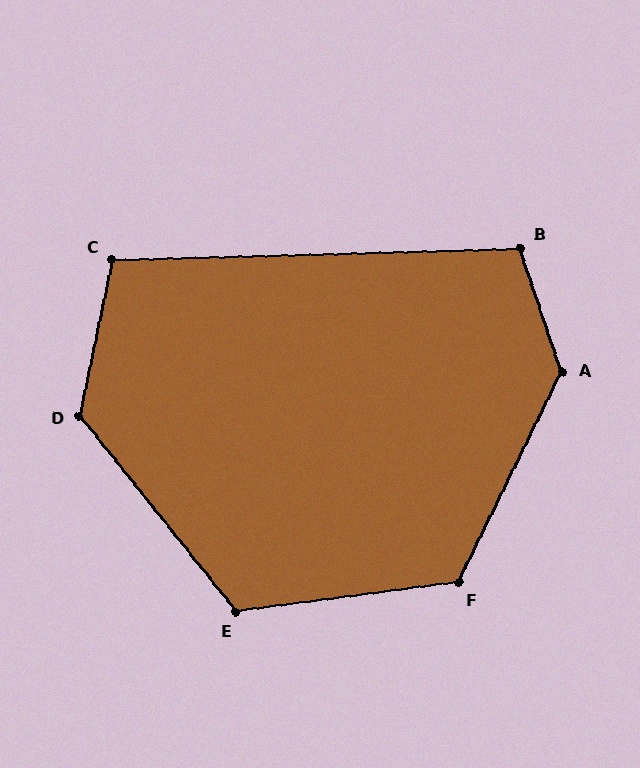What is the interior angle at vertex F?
Approximately 123 degrees (obtuse).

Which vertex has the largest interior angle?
A, at approximately 135 degrees.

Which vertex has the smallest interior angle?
C, at approximately 103 degrees.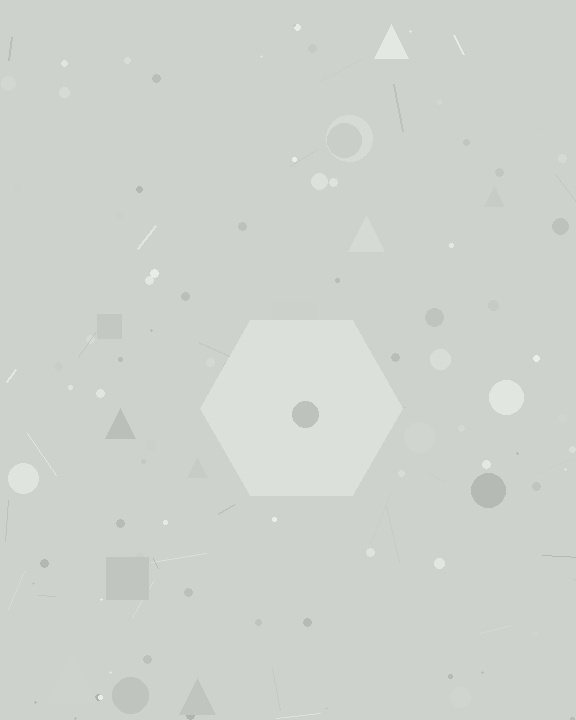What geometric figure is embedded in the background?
A hexagon is embedded in the background.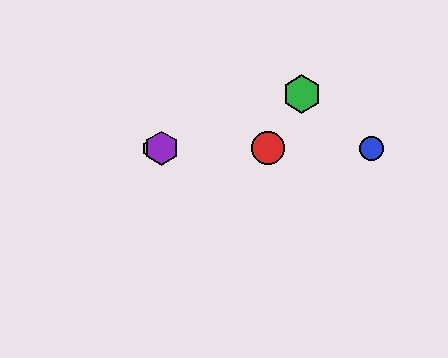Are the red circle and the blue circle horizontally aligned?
Yes, both are at y≈148.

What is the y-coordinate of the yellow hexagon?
The yellow hexagon is at y≈148.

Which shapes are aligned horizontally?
The red circle, the blue circle, the yellow hexagon, the purple hexagon are aligned horizontally.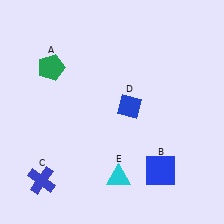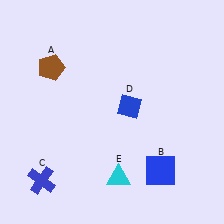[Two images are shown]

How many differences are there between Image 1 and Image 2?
There is 1 difference between the two images.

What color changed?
The pentagon (A) changed from green in Image 1 to brown in Image 2.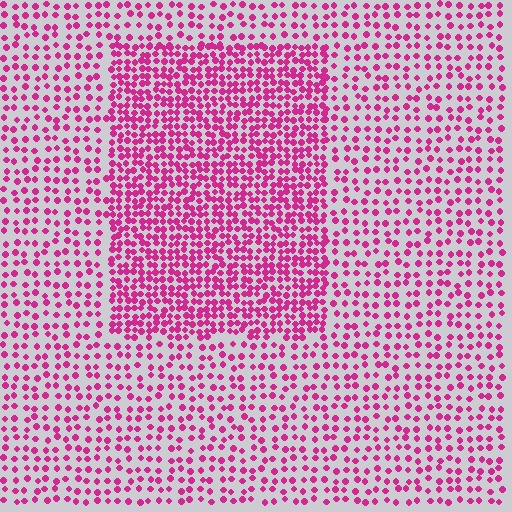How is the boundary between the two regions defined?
The boundary is defined by a change in element density (approximately 2.0x ratio). All elements are the same color, size, and shape.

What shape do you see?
I see a rectangle.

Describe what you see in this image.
The image contains small magenta elements arranged at two different densities. A rectangle-shaped region is visible where the elements are more densely packed than the surrounding area.